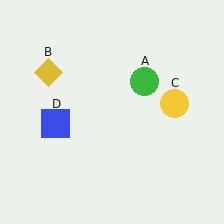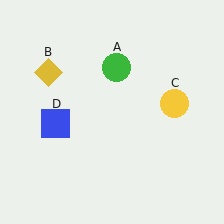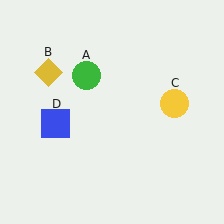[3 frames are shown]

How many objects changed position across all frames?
1 object changed position: green circle (object A).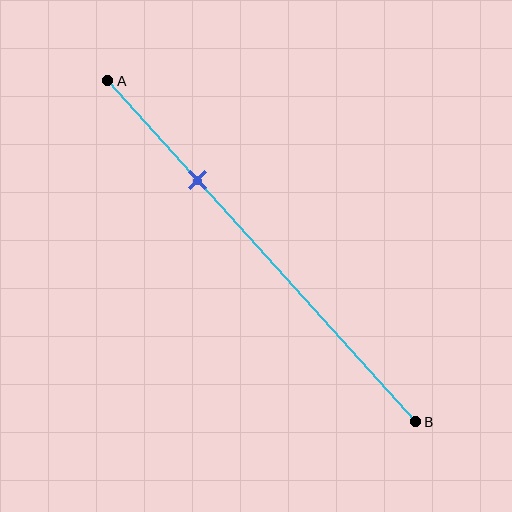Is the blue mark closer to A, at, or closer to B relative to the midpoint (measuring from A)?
The blue mark is closer to point A than the midpoint of segment AB.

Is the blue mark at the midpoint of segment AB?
No, the mark is at about 30% from A, not at the 50% midpoint.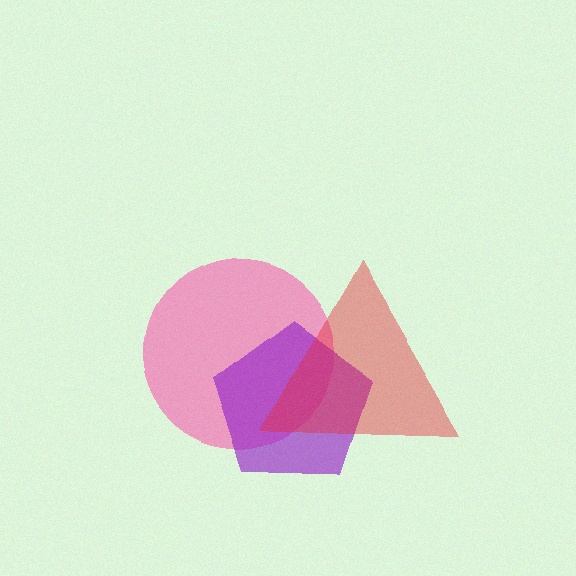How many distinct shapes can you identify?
There are 3 distinct shapes: a pink circle, a purple pentagon, a red triangle.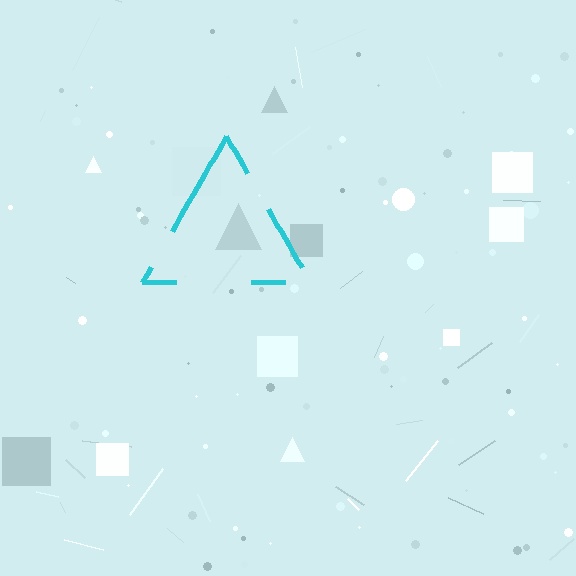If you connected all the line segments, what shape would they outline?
They would outline a triangle.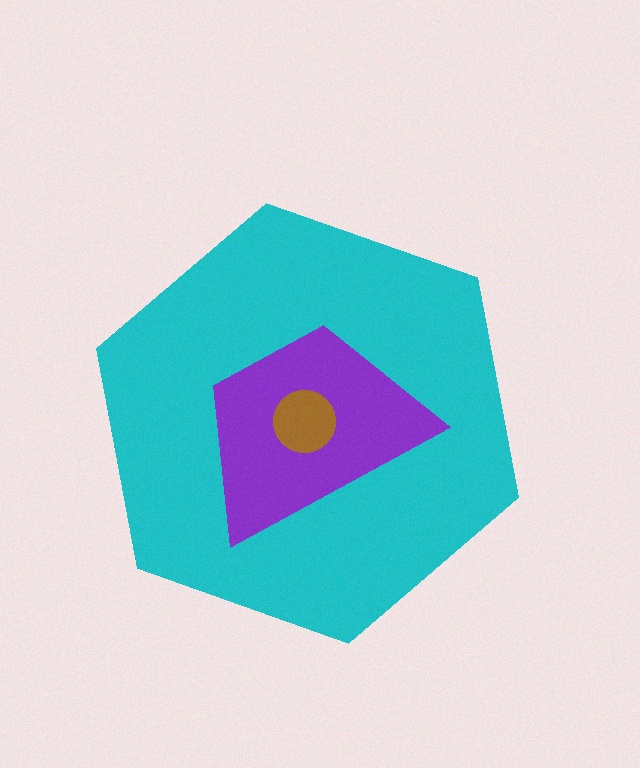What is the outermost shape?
The cyan hexagon.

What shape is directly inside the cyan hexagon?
The purple trapezoid.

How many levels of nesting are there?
3.